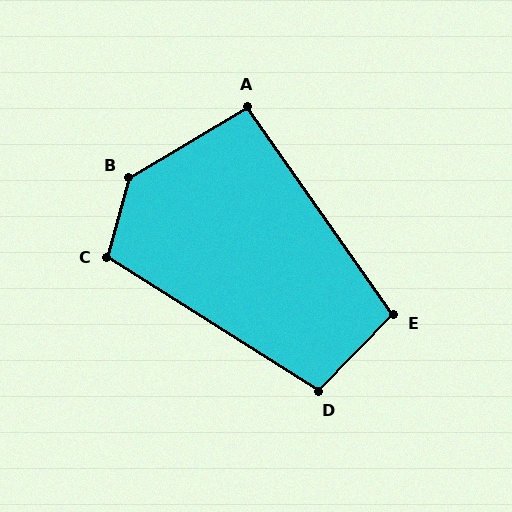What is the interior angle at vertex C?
Approximately 107 degrees (obtuse).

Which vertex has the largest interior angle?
B, at approximately 136 degrees.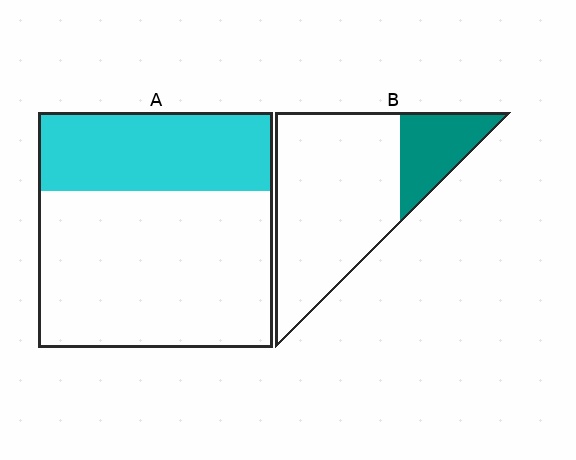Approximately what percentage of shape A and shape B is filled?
A is approximately 35% and B is approximately 20%.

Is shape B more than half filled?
No.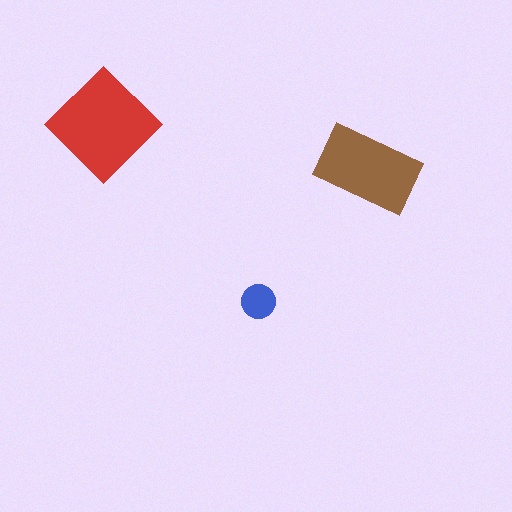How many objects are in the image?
There are 3 objects in the image.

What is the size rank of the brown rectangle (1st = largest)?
2nd.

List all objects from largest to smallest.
The red diamond, the brown rectangle, the blue circle.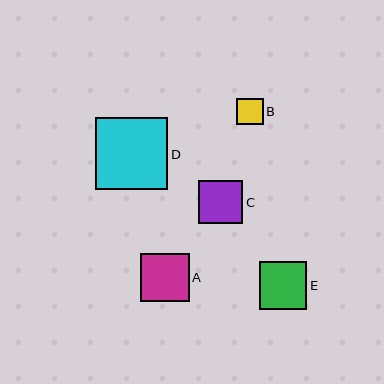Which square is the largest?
Square D is the largest with a size of approximately 72 pixels.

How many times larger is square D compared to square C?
Square D is approximately 1.6 times the size of square C.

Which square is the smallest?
Square B is the smallest with a size of approximately 27 pixels.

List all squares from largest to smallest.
From largest to smallest: D, A, E, C, B.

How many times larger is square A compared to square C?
Square A is approximately 1.1 times the size of square C.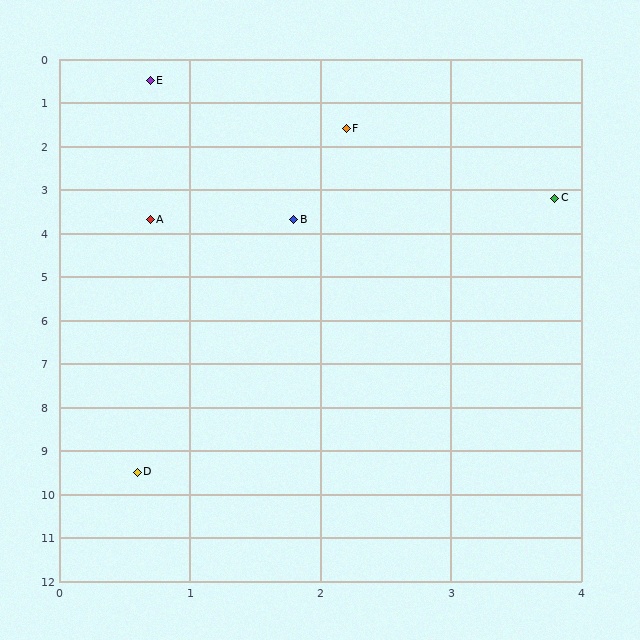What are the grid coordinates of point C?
Point C is at approximately (3.8, 3.2).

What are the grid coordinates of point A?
Point A is at approximately (0.7, 3.7).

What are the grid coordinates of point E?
Point E is at approximately (0.7, 0.5).